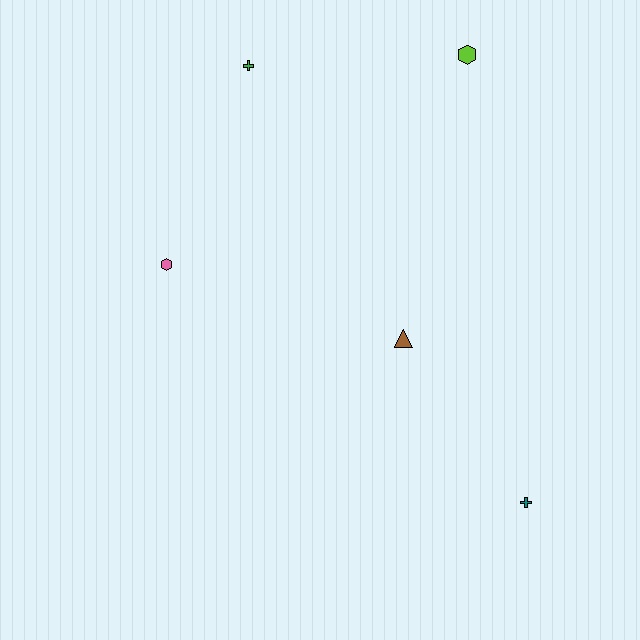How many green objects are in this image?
There is 1 green object.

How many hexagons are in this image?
There are 2 hexagons.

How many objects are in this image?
There are 5 objects.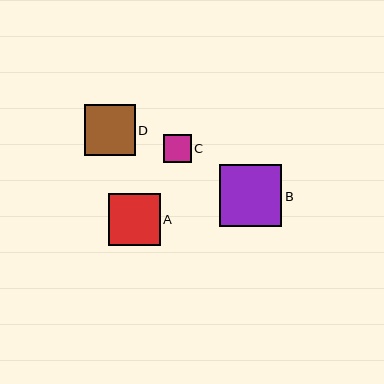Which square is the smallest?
Square C is the smallest with a size of approximately 27 pixels.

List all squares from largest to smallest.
From largest to smallest: B, A, D, C.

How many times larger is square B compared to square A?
Square B is approximately 1.2 times the size of square A.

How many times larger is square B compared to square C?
Square B is approximately 2.3 times the size of square C.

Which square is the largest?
Square B is the largest with a size of approximately 62 pixels.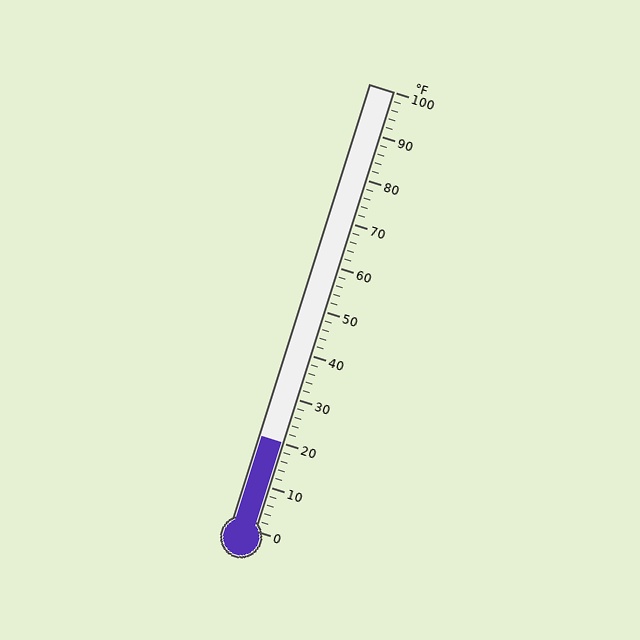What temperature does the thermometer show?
The thermometer shows approximately 20°F.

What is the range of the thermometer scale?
The thermometer scale ranges from 0°F to 100°F.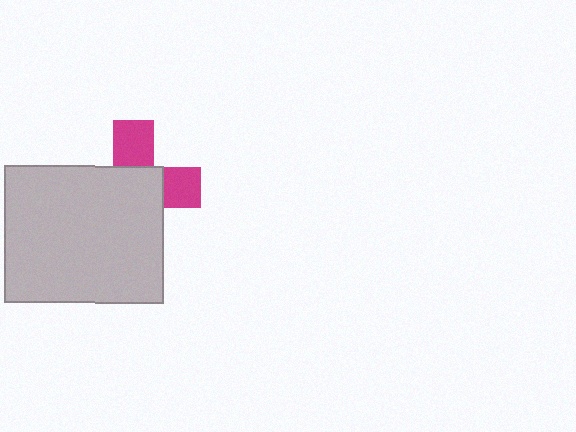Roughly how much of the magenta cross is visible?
A small part of it is visible (roughly 36%).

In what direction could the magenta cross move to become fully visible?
The magenta cross could move toward the upper-right. That would shift it out from behind the light gray rectangle entirely.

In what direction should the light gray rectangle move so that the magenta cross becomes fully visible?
The light gray rectangle should move toward the lower-left. That is the shortest direction to clear the overlap and leave the magenta cross fully visible.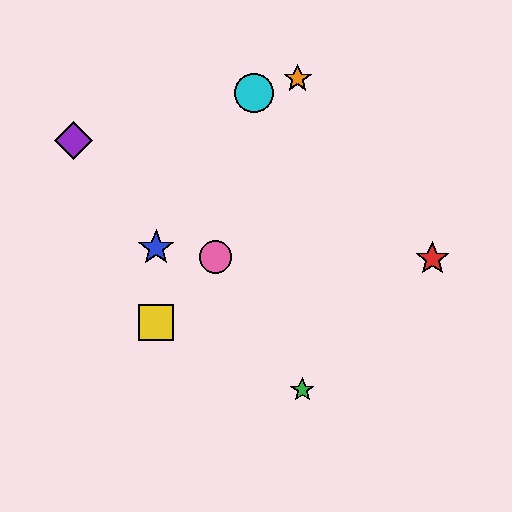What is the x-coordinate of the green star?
The green star is at x≈302.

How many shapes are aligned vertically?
2 shapes (the blue star, the yellow square) are aligned vertically.